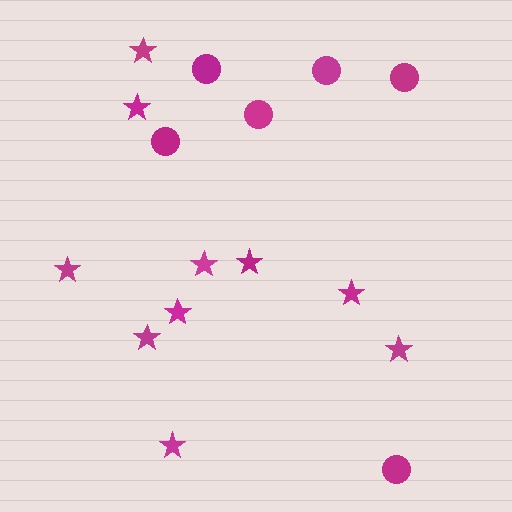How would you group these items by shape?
There are 2 groups: one group of stars (10) and one group of circles (6).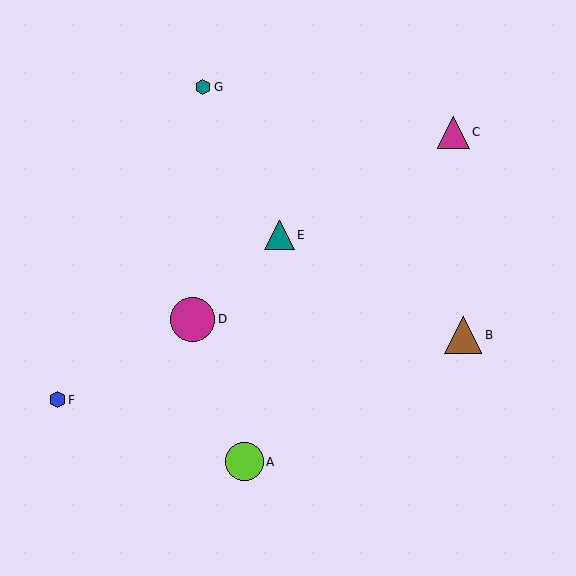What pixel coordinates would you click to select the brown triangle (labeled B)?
Click at (463, 335) to select the brown triangle B.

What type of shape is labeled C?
Shape C is a magenta triangle.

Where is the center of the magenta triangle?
The center of the magenta triangle is at (453, 132).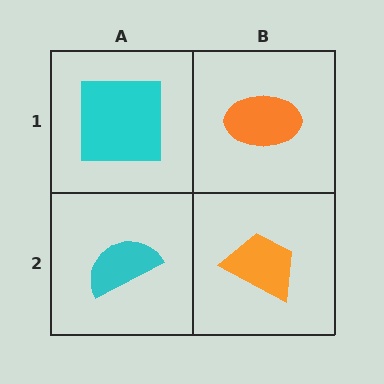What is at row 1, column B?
An orange ellipse.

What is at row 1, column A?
A cyan square.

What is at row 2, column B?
An orange trapezoid.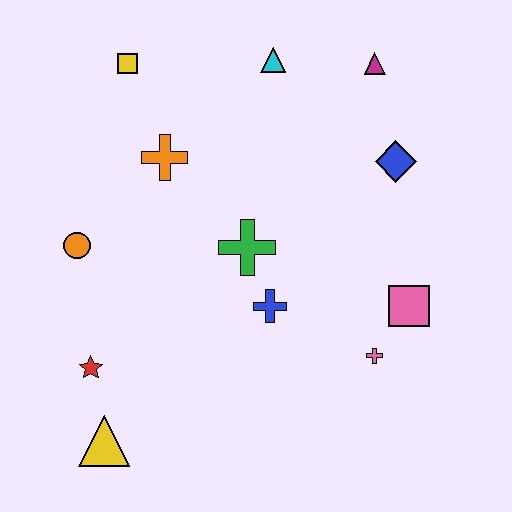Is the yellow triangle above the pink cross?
No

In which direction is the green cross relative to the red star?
The green cross is to the right of the red star.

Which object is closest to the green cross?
The blue cross is closest to the green cross.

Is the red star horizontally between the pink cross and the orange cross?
No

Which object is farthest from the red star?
The magenta triangle is farthest from the red star.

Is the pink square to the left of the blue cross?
No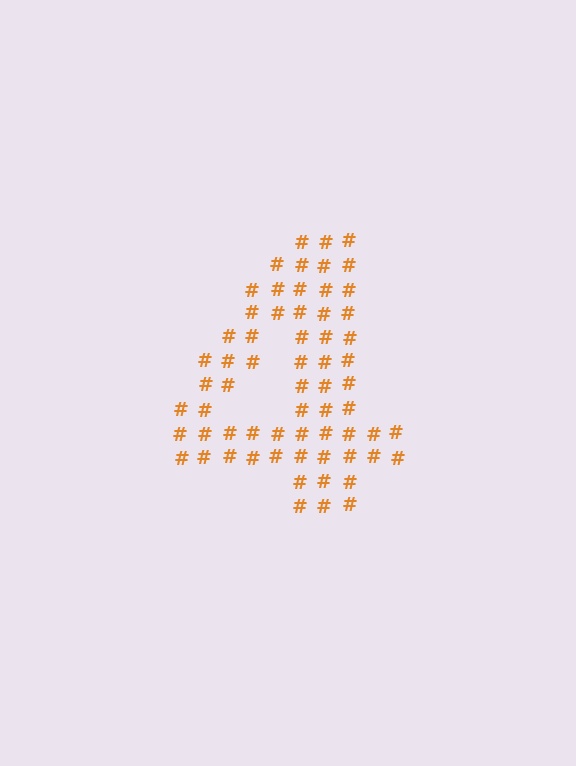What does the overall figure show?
The overall figure shows the digit 4.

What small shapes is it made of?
It is made of small hash symbols.